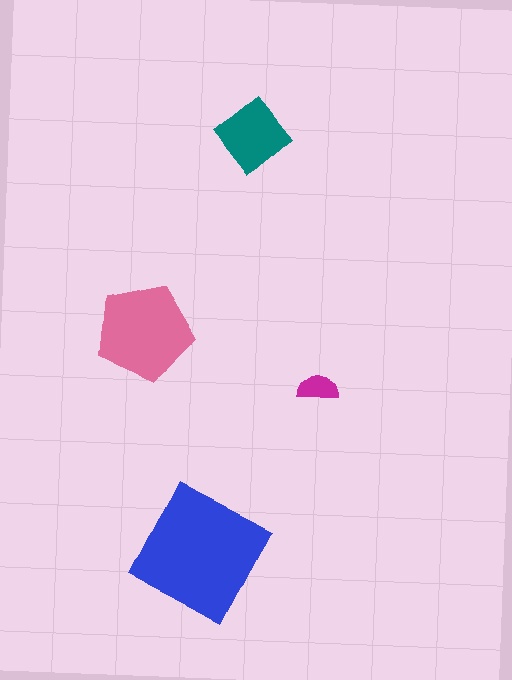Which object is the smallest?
The magenta semicircle.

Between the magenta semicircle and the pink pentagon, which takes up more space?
The pink pentagon.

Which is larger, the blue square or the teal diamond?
The blue square.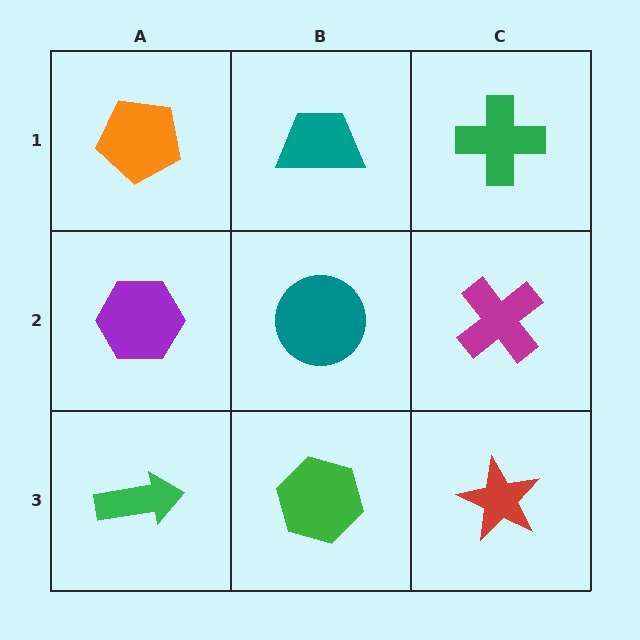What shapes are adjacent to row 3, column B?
A teal circle (row 2, column B), a green arrow (row 3, column A), a red star (row 3, column C).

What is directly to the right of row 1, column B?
A green cross.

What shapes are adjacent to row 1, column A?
A purple hexagon (row 2, column A), a teal trapezoid (row 1, column B).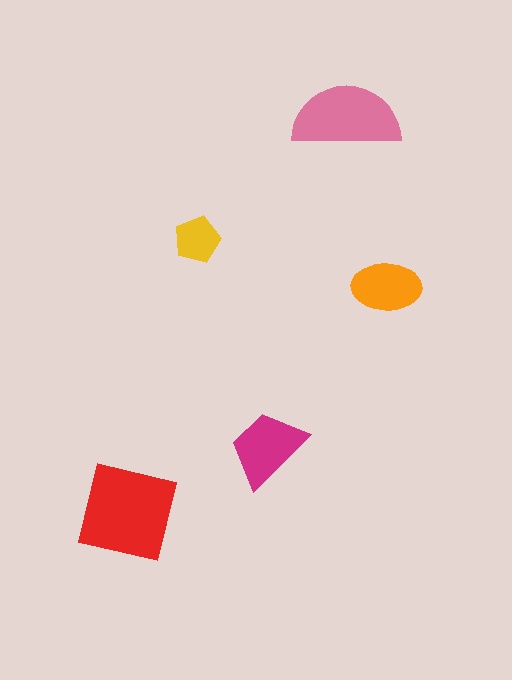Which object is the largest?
The red square.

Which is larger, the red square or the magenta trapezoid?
The red square.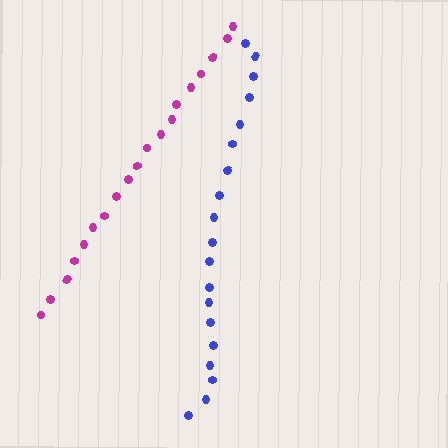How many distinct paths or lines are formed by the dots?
There are 2 distinct paths.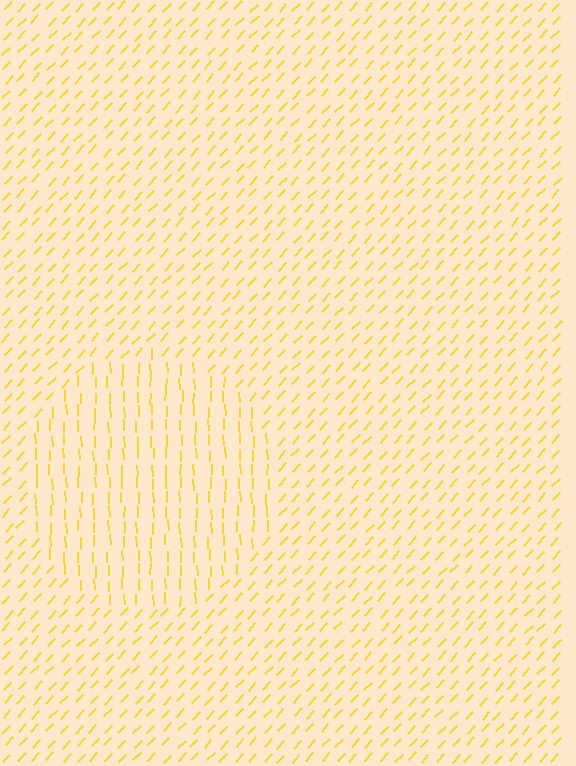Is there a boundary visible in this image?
Yes, there is a texture boundary formed by a change in line orientation.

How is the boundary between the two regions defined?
The boundary is defined purely by a change in line orientation (approximately 45 degrees difference). All lines are the same color and thickness.